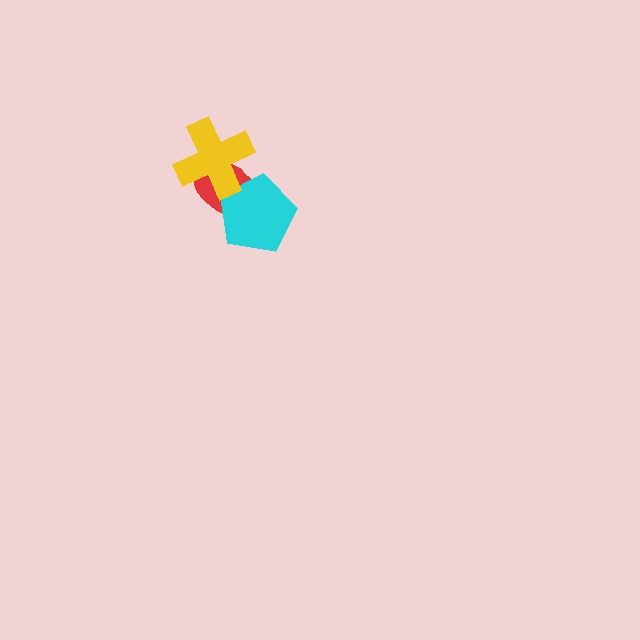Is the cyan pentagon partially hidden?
Yes, it is partially covered by another shape.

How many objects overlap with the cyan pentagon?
2 objects overlap with the cyan pentagon.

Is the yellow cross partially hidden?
No, no other shape covers it.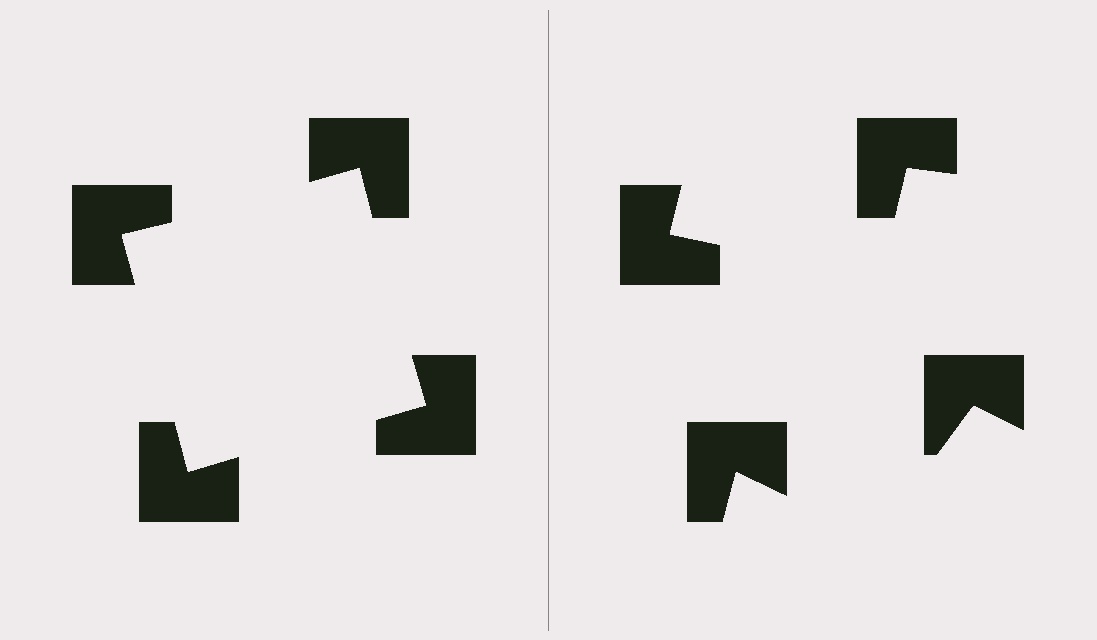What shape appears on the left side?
An illusory square.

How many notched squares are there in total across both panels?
8 — 4 on each side.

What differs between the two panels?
The notched squares are positioned identically on both sides; only the wedge orientations differ. On the left they align to a square; on the right they are misaligned.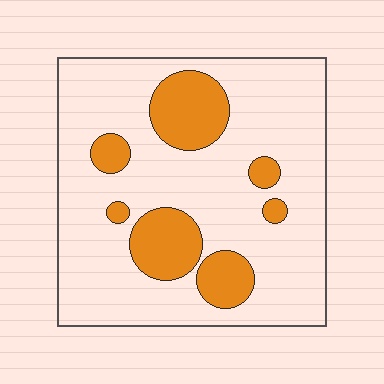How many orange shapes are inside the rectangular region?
7.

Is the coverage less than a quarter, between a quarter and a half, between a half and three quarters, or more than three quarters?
Less than a quarter.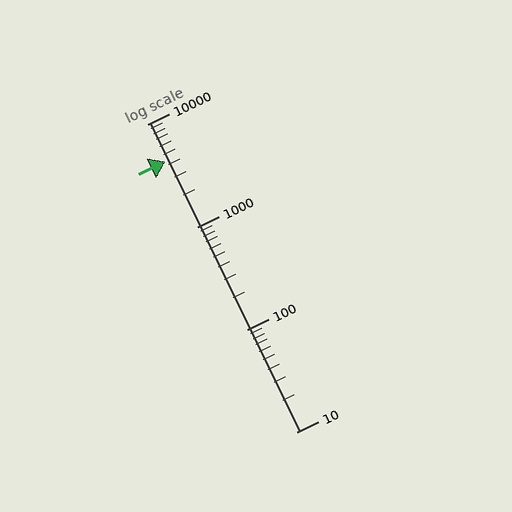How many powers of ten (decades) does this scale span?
The scale spans 3 decades, from 10 to 10000.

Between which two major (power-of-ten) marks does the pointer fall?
The pointer is between 1000 and 10000.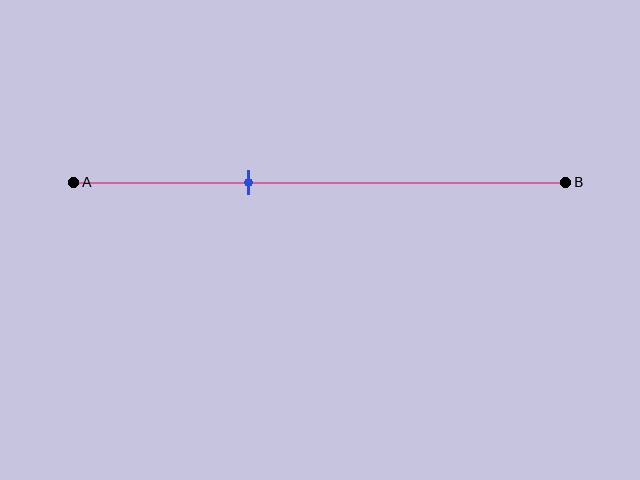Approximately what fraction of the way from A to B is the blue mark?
The blue mark is approximately 35% of the way from A to B.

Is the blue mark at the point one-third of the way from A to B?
Yes, the mark is approximately at the one-third point.